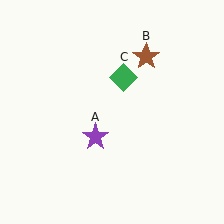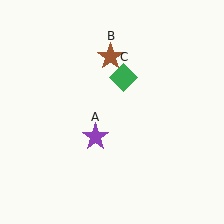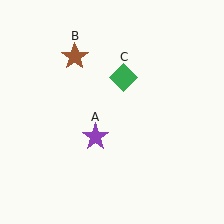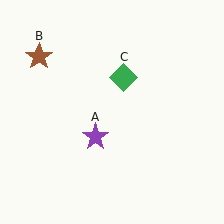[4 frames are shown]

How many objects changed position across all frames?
1 object changed position: brown star (object B).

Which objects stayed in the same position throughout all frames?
Purple star (object A) and green diamond (object C) remained stationary.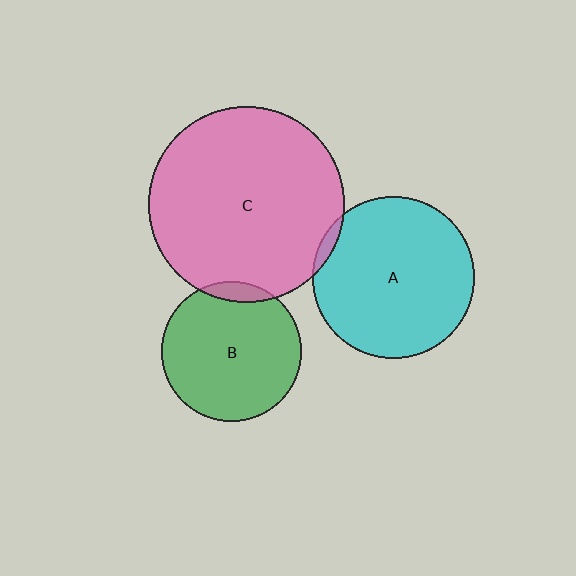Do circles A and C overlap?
Yes.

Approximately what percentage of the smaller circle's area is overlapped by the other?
Approximately 5%.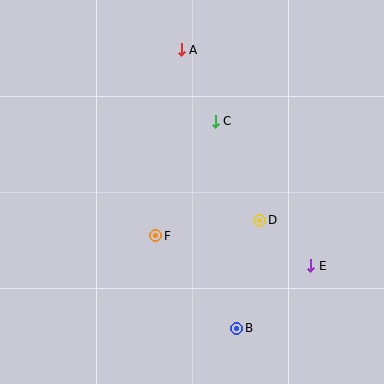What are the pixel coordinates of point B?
Point B is at (237, 328).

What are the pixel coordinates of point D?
Point D is at (260, 220).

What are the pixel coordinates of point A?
Point A is at (181, 50).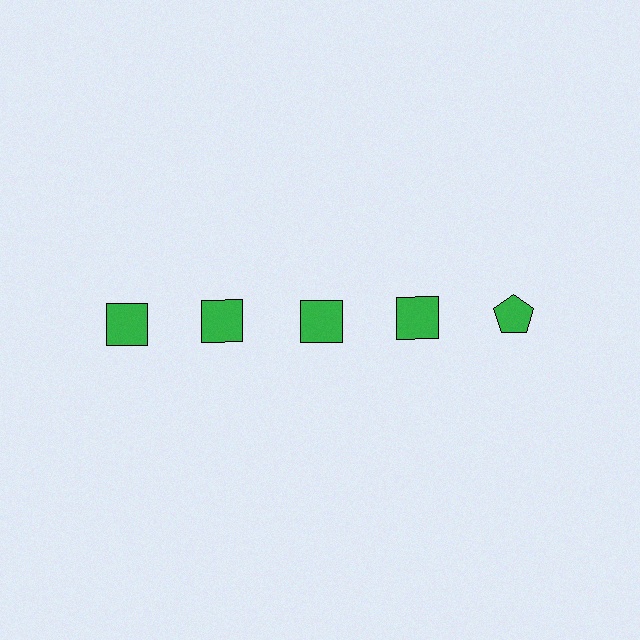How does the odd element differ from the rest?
It has a different shape: pentagon instead of square.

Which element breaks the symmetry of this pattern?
The green pentagon in the top row, rightmost column breaks the symmetry. All other shapes are green squares.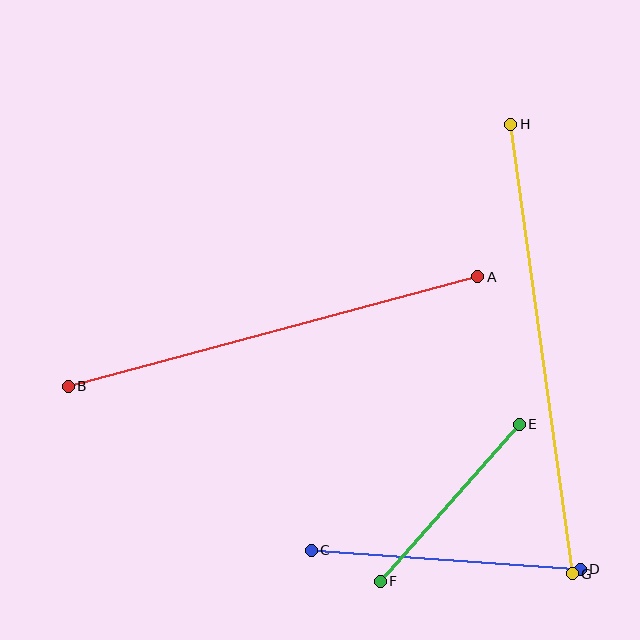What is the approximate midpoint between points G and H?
The midpoint is at approximately (541, 349) pixels.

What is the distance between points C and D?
The distance is approximately 270 pixels.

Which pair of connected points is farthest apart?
Points G and H are farthest apart.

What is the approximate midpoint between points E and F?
The midpoint is at approximately (450, 503) pixels.